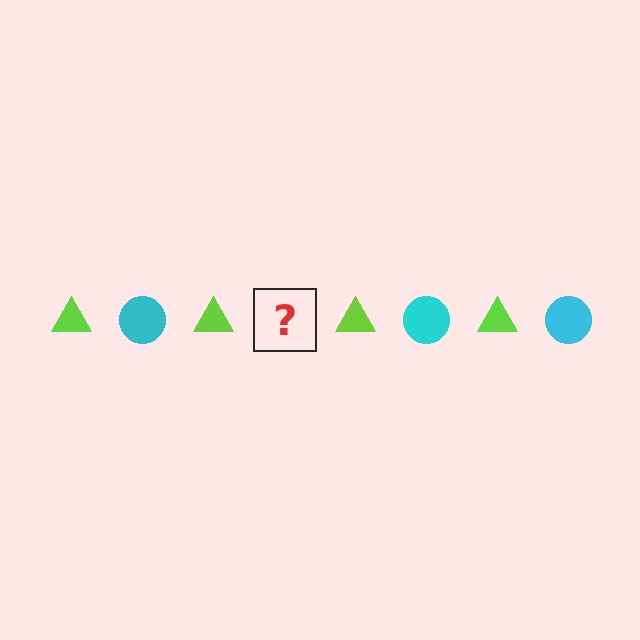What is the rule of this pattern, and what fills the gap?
The rule is that the pattern alternates between lime triangle and cyan circle. The gap should be filled with a cyan circle.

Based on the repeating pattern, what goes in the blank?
The blank should be a cyan circle.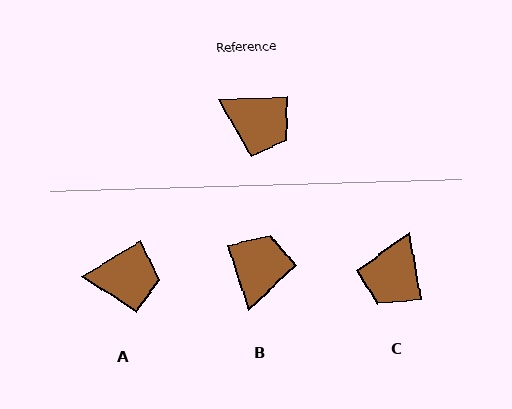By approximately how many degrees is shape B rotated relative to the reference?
Approximately 105 degrees counter-clockwise.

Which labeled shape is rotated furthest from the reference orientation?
B, about 105 degrees away.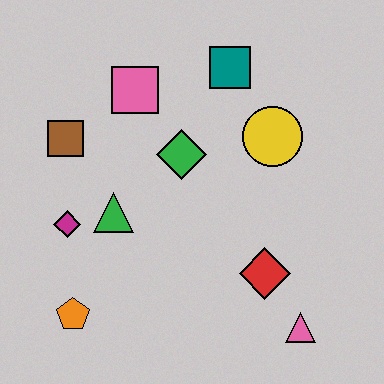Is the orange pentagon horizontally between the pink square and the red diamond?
No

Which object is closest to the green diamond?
The pink square is closest to the green diamond.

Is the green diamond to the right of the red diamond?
No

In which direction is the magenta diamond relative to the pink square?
The magenta diamond is below the pink square.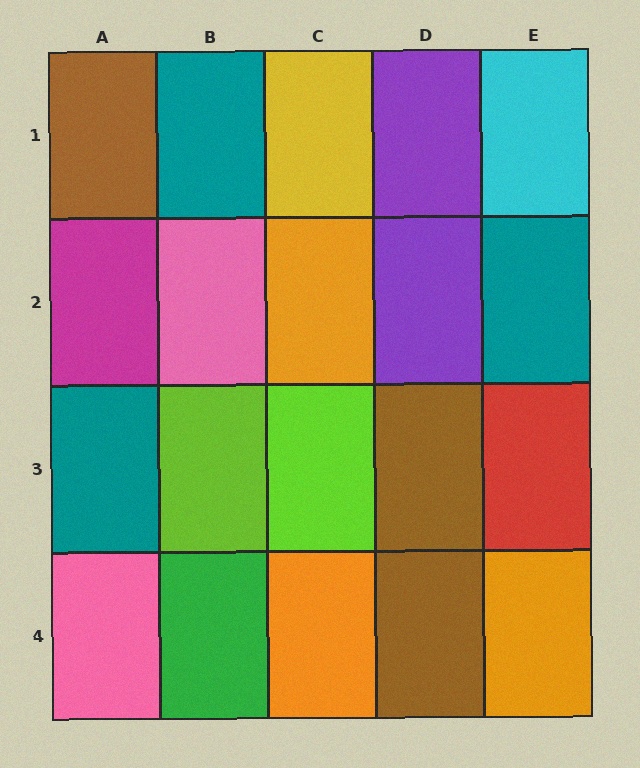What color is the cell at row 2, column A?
Magenta.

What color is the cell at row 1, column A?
Brown.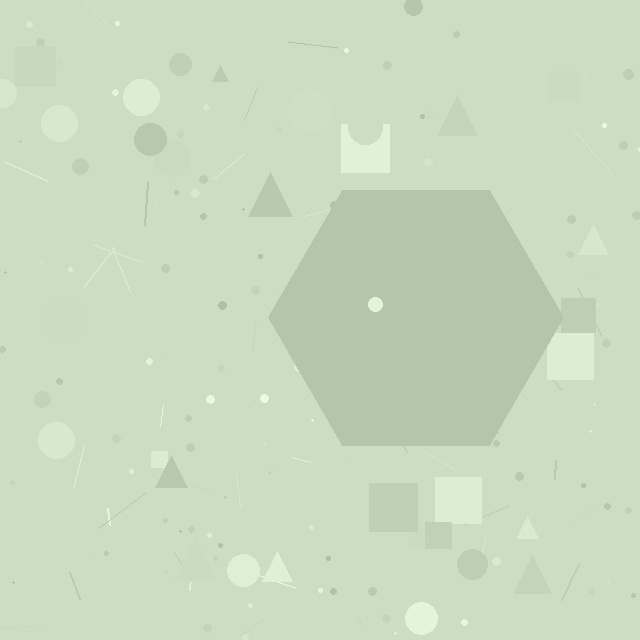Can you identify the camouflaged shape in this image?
The camouflaged shape is a hexagon.